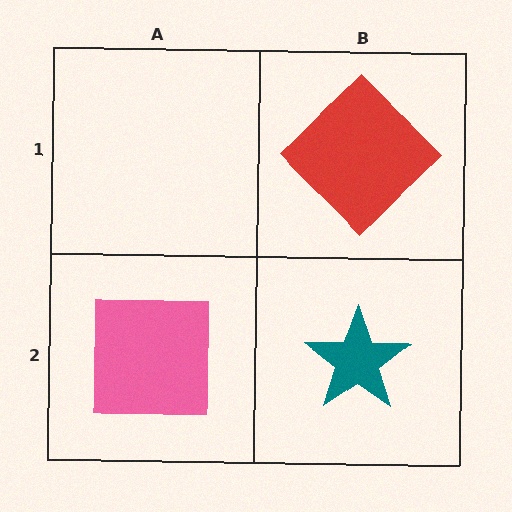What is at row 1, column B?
A red diamond.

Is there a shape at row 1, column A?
No, that cell is empty.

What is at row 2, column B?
A teal star.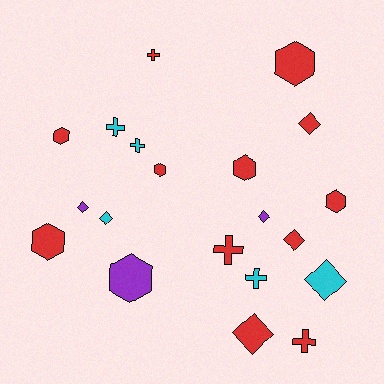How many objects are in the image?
There are 20 objects.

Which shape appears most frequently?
Hexagon, with 7 objects.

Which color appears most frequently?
Red, with 12 objects.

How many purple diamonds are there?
There are 2 purple diamonds.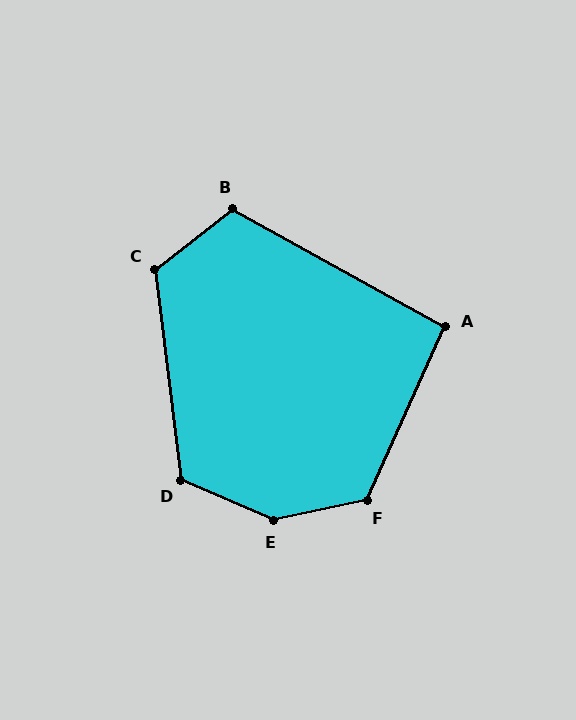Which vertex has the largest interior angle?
E, at approximately 144 degrees.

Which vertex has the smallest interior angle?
A, at approximately 95 degrees.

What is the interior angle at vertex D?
Approximately 121 degrees (obtuse).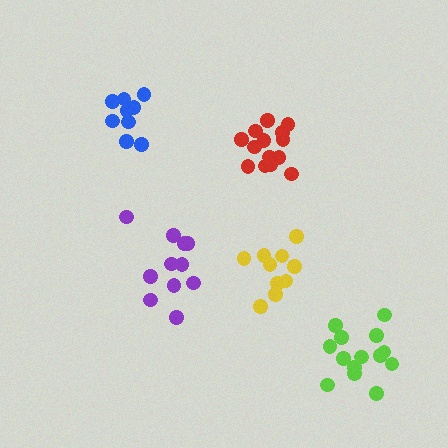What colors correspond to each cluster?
The clusters are colored: blue, purple, lime, red, yellow.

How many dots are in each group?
Group 1: 10 dots, Group 2: 11 dots, Group 3: 14 dots, Group 4: 14 dots, Group 5: 10 dots (59 total).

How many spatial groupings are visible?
There are 5 spatial groupings.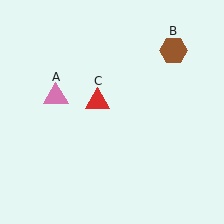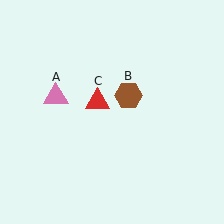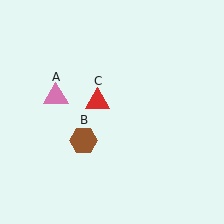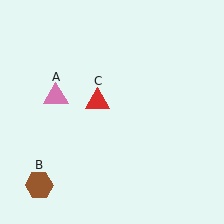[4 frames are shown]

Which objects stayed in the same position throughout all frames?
Pink triangle (object A) and red triangle (object C) remained stationary.